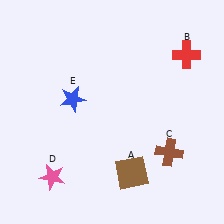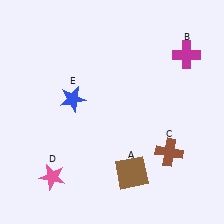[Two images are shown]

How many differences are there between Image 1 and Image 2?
There is 1 difference between the two images.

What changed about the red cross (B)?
In Image 1, B is red. In Image 2, it changed to magenta.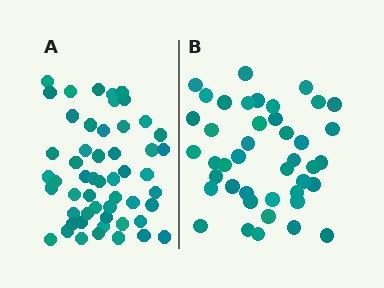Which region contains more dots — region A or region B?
Region A (the left region) has more dots.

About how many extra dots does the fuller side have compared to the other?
Region A has roughly 12 or so more dots than region B.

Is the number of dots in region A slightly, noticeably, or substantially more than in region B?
Region A has noticeably more, but not dramatically so. The ratio is roughly 1.3 to 1.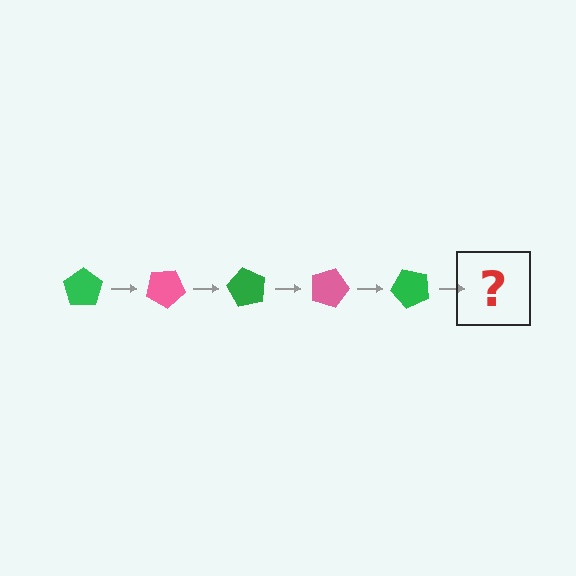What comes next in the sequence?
The next element should be a pink pentagon, rotated 150 degrees from the start.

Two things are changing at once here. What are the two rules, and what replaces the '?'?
The two rules are that it rotates 30 degrees each step and the color cycles through green and pink. The '?' should be a pink pentagon, rotated 150 degrees from the start.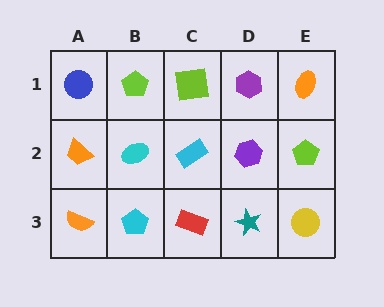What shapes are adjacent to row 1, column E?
A lime pentagon (row 2, column E), a purple hexagon (row 1, column D).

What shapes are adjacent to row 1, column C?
A cyan rectangle (row 2, column C), a lime pentagon (row 1, column B), a purple hexagon (row 1, column D).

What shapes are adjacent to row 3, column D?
A purple hexagon (row 2, column D), a red rectangle (row 3, column C), a yellow circle (row 3, column E).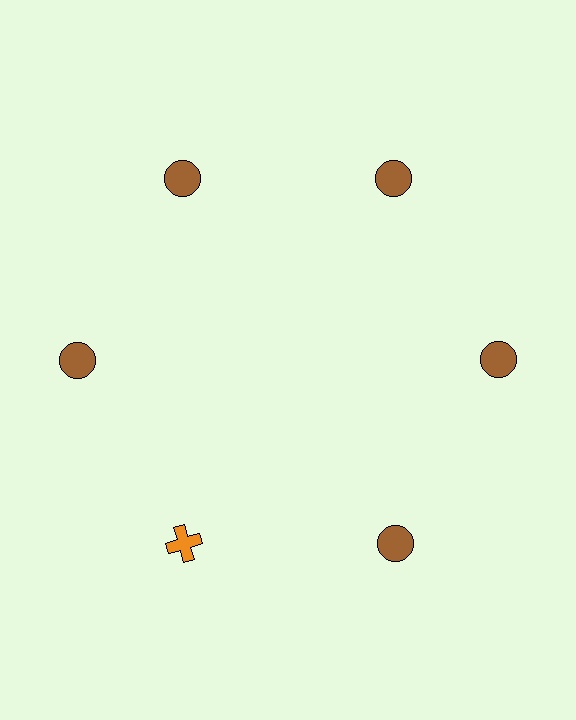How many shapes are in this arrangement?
There are 6 shapes arranged in a ring pattern.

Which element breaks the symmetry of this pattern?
The orange cross at roughly the 7 o'clock position breaks the symmetry. All other shapes are brown circles.